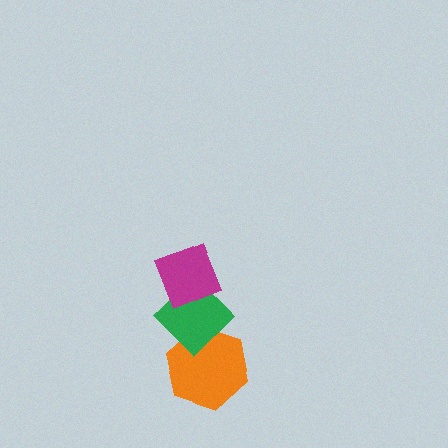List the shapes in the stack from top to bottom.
From top to bottom: the magenta diamond, the green diamond, the orange hexagon.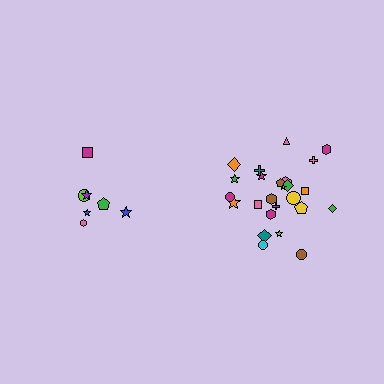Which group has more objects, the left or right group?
The right group.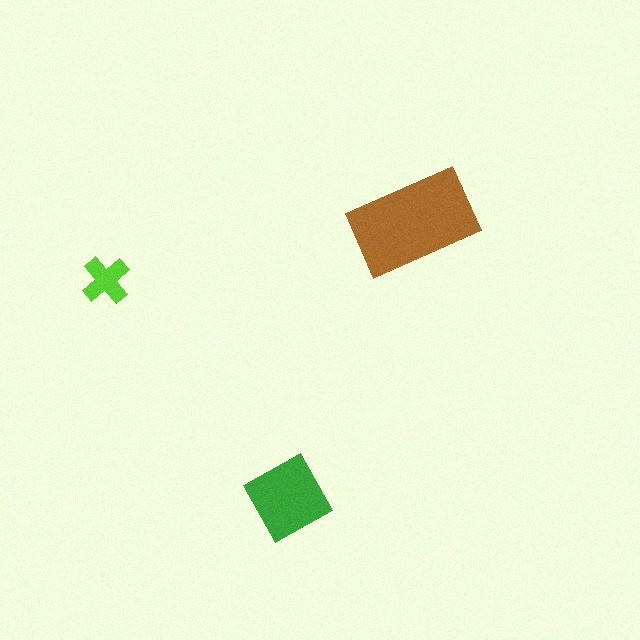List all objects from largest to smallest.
The brown rectangle, the green square, the lime cross.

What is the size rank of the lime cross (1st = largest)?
3rd.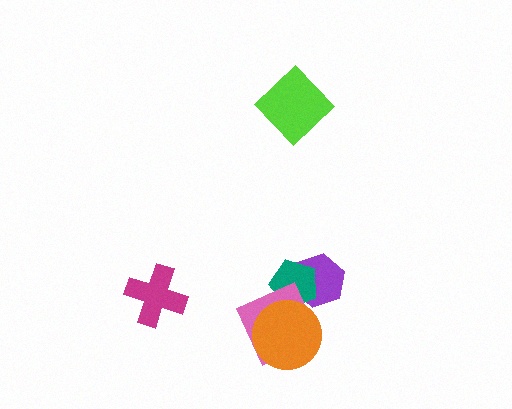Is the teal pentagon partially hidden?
Yes, it is partially covered by another shape.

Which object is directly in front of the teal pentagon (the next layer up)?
The pink diamond is directly in front of the teal pentagon.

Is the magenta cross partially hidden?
No, no other shape covers it.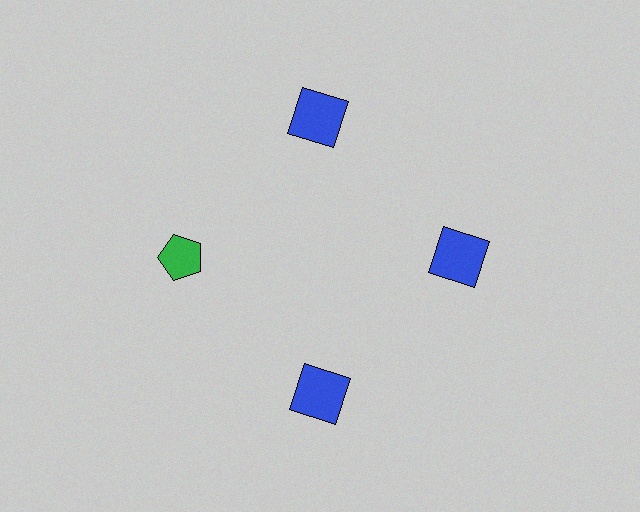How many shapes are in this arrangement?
There are 4 shapes arranged in a ring pattern.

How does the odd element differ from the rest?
It differs in both color (green instead of blue) and shape (pentagon instead of square).